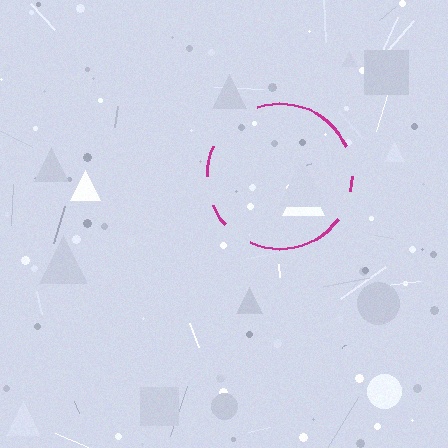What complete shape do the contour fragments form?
The contour fragments form a circle.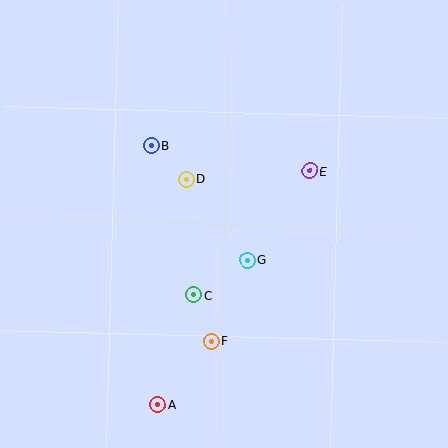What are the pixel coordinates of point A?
Point A is at (158, 405).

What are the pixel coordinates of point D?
Point D is at (186, 179).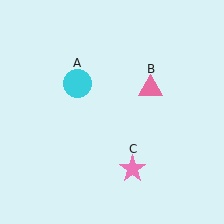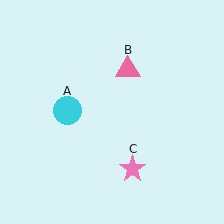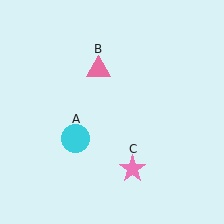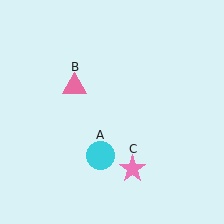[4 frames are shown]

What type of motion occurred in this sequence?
The cyan circle (object A), pink triangle (object B) rotated counterclockwise around the center of the scene.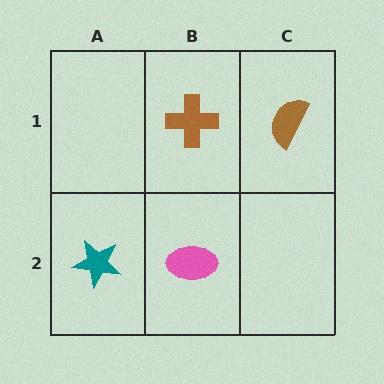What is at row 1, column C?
A brown semicircle.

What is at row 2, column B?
A pink ellipse.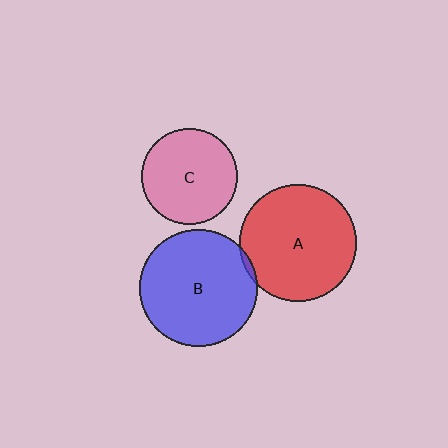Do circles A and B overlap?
Yes.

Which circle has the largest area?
Circle B (blue).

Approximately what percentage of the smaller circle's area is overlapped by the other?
Approximately 5%.